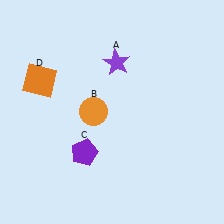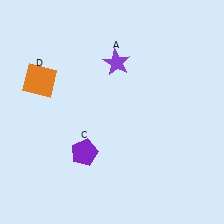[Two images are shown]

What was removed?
The orange circle (B) was removed in Image 2.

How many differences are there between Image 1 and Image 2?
There is 1 difference between the two images.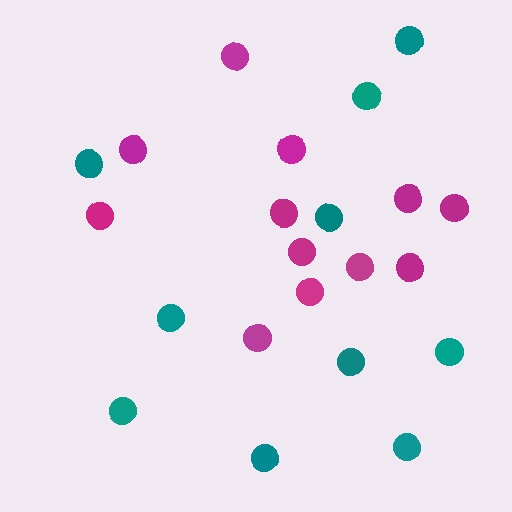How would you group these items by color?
There are 2 groups: one group of magenta circles (12) and one group of teal circles (10).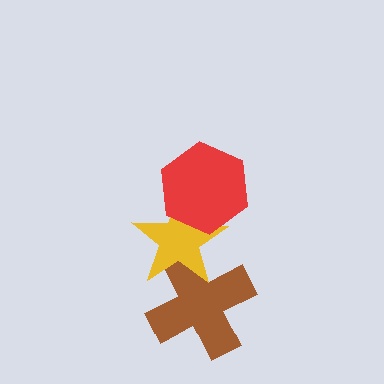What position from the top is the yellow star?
The yellow star is 2nd from the top.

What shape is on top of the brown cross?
The yellow star is on top of the brown cross.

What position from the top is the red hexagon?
The red hexagon is 1st from the top.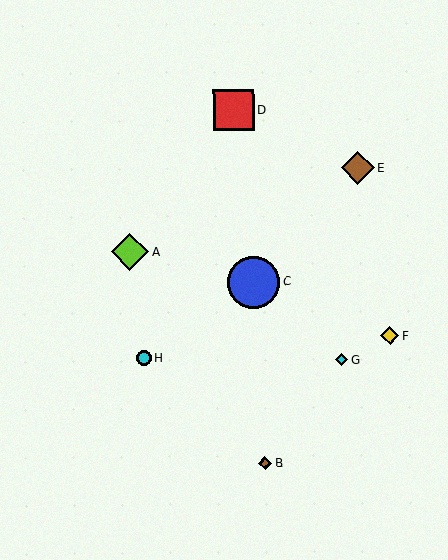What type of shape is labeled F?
Shape F is a yellow diamond.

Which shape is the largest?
The blue circle (labeled C) is the largest.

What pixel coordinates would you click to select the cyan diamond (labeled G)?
Click at (341, 360) to select the cyan diamond G.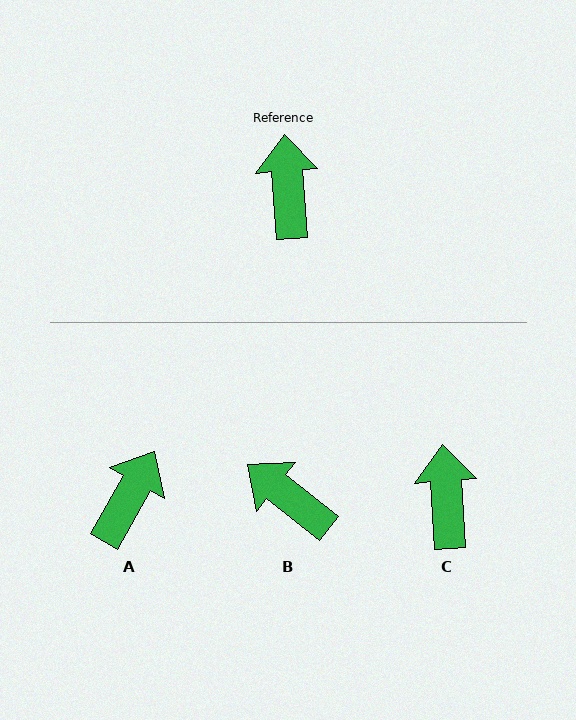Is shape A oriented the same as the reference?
No, it is off by about 34 degrees.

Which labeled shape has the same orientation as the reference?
C.